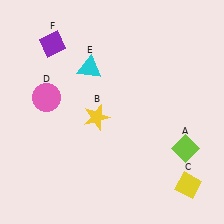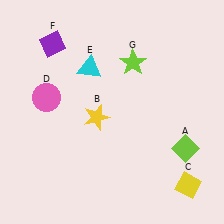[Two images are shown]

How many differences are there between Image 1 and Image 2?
There is 1 difference between the two images.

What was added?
A lime star (G) was added in Image 2.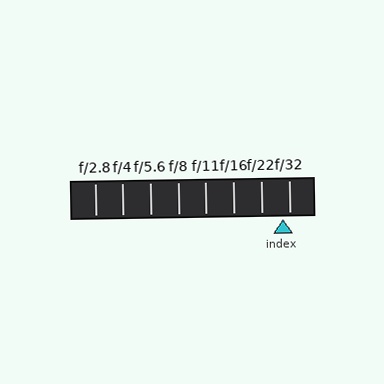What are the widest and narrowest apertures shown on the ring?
The widest aperture shown is f/2.8 and the narrowest is f/32.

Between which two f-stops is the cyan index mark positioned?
The index mark is between f/22 and f/32.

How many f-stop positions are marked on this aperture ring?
There are 8 f-stop positions marked.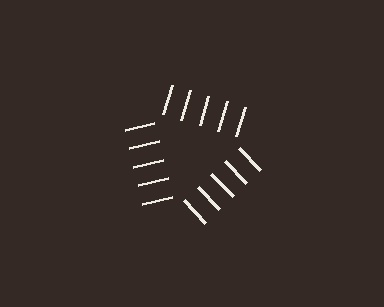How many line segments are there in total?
15 — 5 along each of the 3 edges.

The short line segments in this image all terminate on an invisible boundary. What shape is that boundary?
An illusory triangle — the line segments terminate on its edges but no continuous stroke is drawn.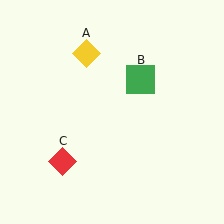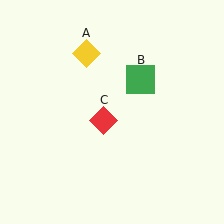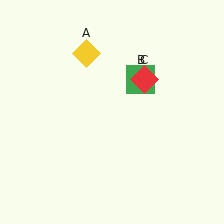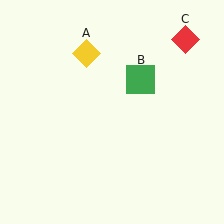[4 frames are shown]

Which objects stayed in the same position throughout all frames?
Yellow diamond (object A) and green square (object B) remained stationary.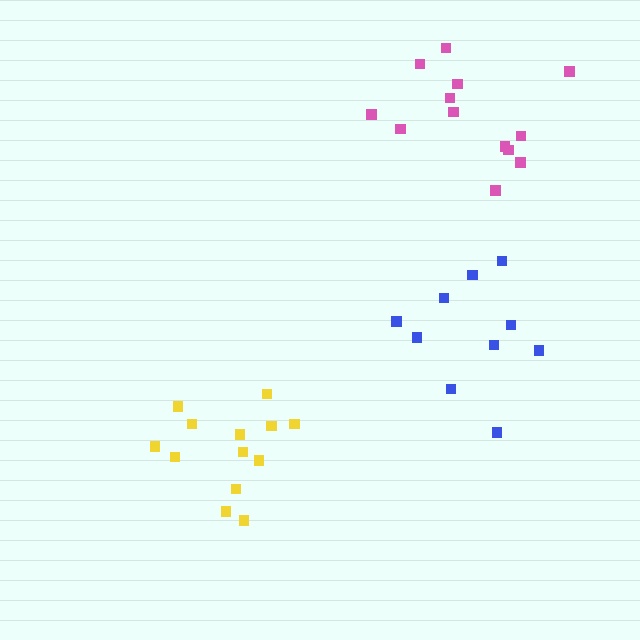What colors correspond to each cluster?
The clusters are colored: blue, yellow, pink.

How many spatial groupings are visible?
There are 3 spatial groupings.